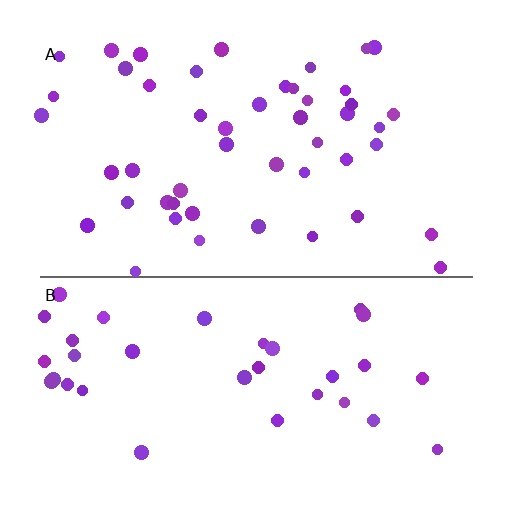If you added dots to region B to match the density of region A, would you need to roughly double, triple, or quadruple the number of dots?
Approximately double.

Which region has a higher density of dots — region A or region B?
A (the top).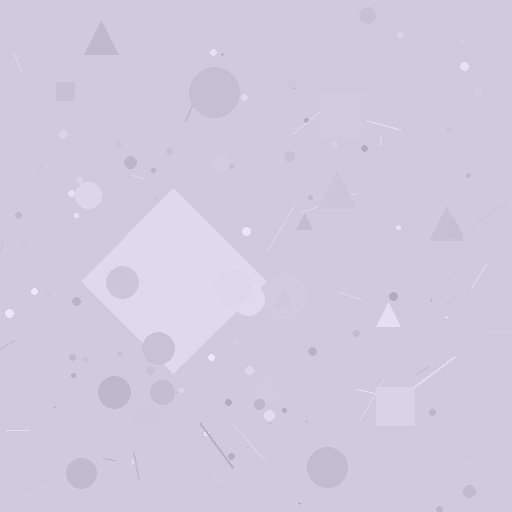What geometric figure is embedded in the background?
A diamond is embedded in the background.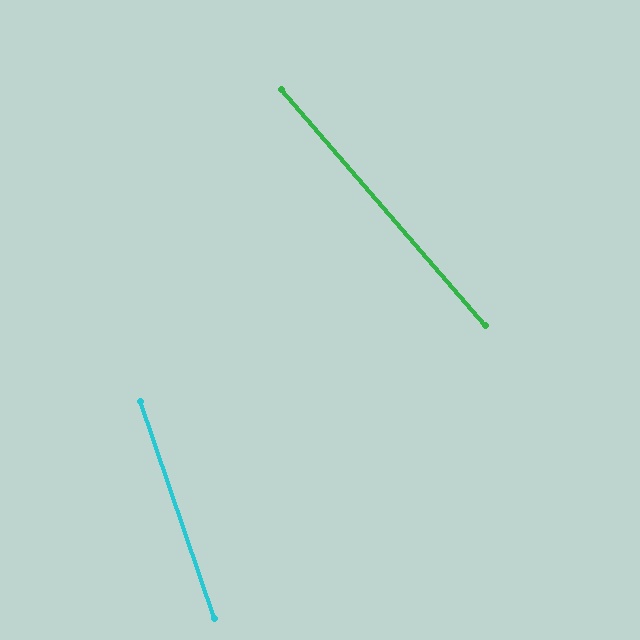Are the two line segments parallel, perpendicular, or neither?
Neither parallel nor perpendicular — they differ by about 22°.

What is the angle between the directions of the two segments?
Approximately 22 degrees.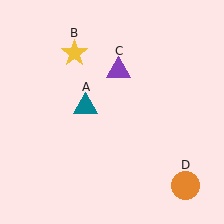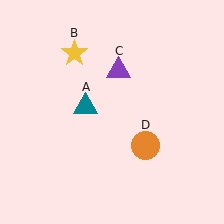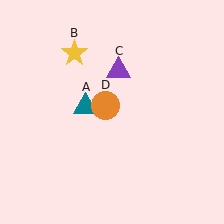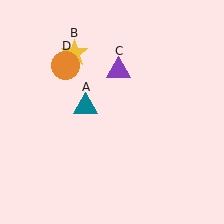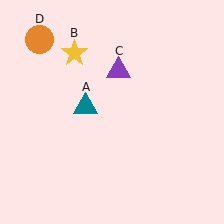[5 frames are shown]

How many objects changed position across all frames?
1 object changed position: orange circle (object D).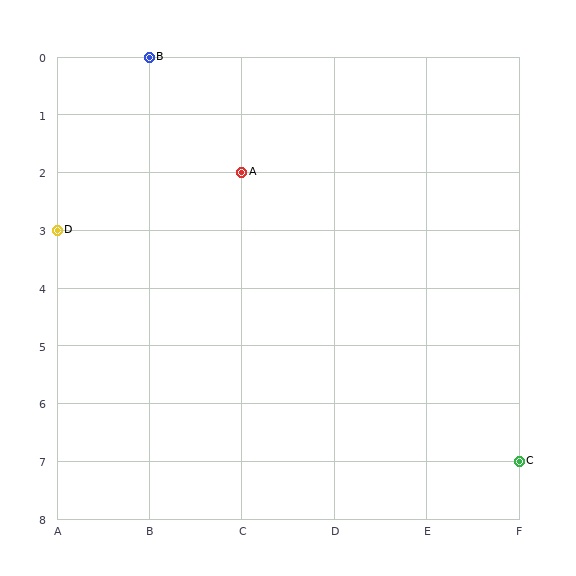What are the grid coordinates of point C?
Point C is at grid coordinates (F, 7).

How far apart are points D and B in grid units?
Points D and B are 1 column and 3 rows apart (about 3.2 grid units diagonally).